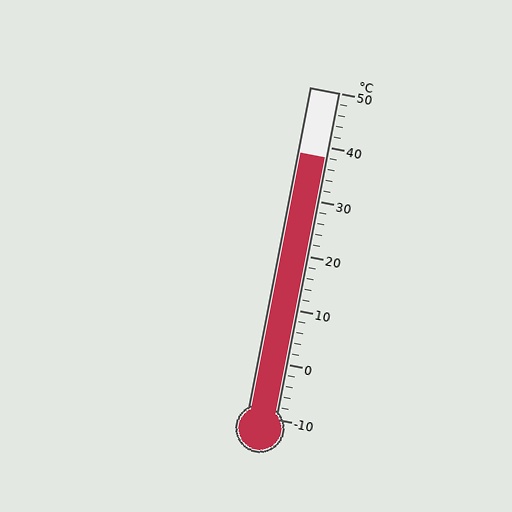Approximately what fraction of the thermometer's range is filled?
The thermometer is filled to approximately 80% of its range.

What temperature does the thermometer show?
The thermometer shows approximately 38°C.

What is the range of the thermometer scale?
The thermometer scale ranges from -10°C to 50°C.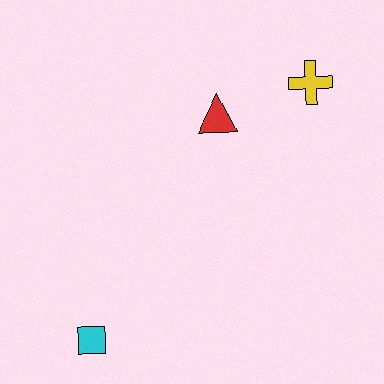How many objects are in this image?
There are 3 objects.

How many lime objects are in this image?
There are no lime objects.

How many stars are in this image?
There are no stars.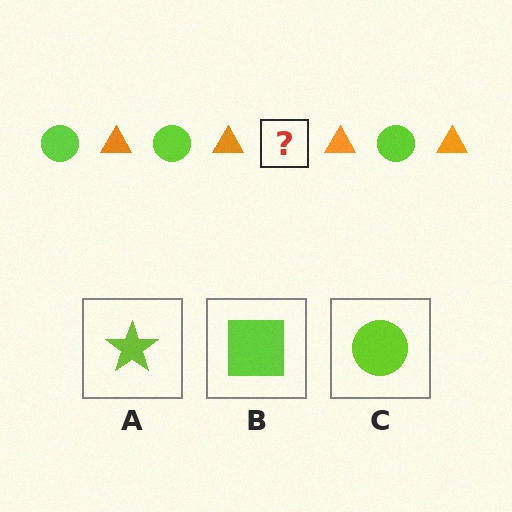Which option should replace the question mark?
Option C.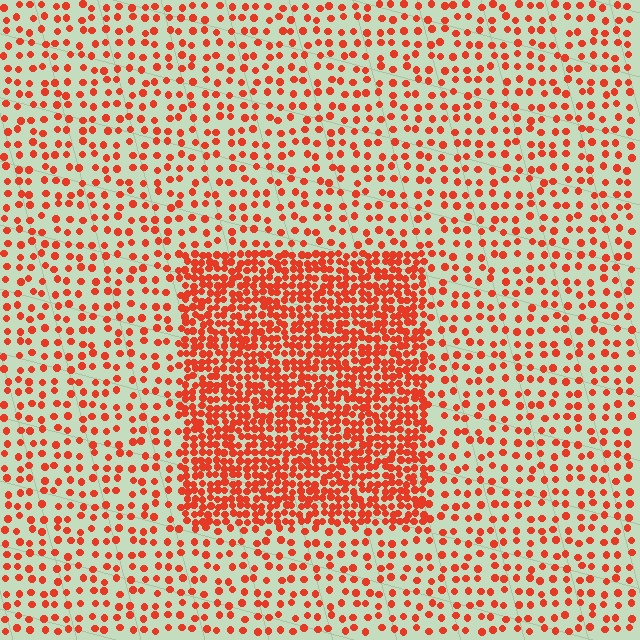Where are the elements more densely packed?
The elements are more densely packed inside the rectangle boundary.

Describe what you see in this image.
The image contains small red elements arranged at two different densities. A rectangle-shaped region is visible where the elements are more densely packed than the surrounding area.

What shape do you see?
I see a rectangle.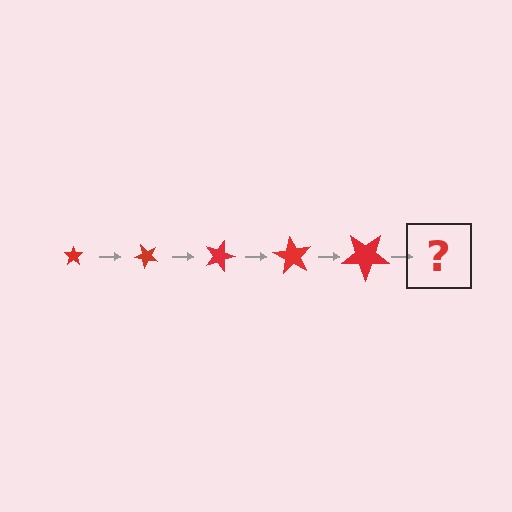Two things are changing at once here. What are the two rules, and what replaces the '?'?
The two rules are that the star grows larger each step and it rotates 45 degrees each step. The '?' should be a star, larger than the previous one and rotated 225 degrees from the start.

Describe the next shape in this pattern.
It should be a star, larger than the previous one and rotated 225 degrees from the start.